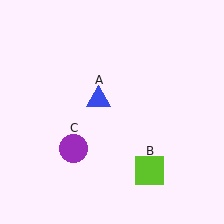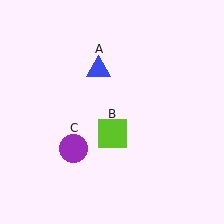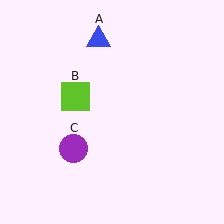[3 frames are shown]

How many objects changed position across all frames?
2 objects changed position: blue triangle (object A), lime square (object B).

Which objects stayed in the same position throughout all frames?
Purple circle (object C) remained stationary.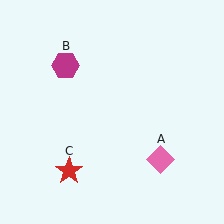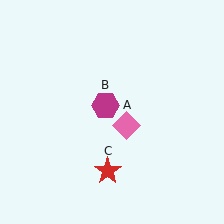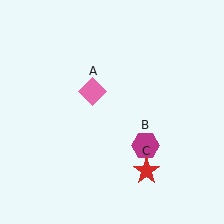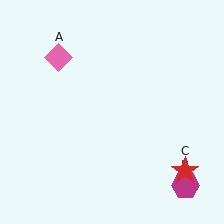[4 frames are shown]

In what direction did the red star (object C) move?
The red star (object C) moved right.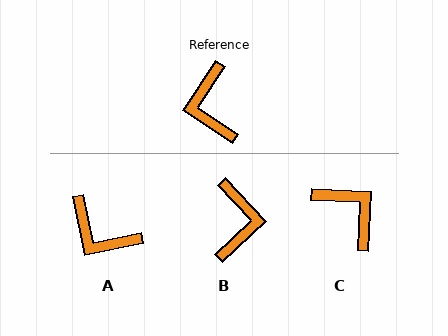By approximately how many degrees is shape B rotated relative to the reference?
Approximately 167 degrees counter-clockwise.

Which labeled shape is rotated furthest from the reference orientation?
B, about 167 degrees away.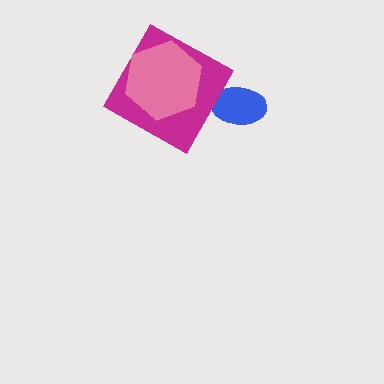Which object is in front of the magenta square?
The pink hexagon is in front of the magenta square.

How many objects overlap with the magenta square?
1 object overlaps with the magenta square.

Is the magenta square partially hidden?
Yes, it is partially covered by another shape.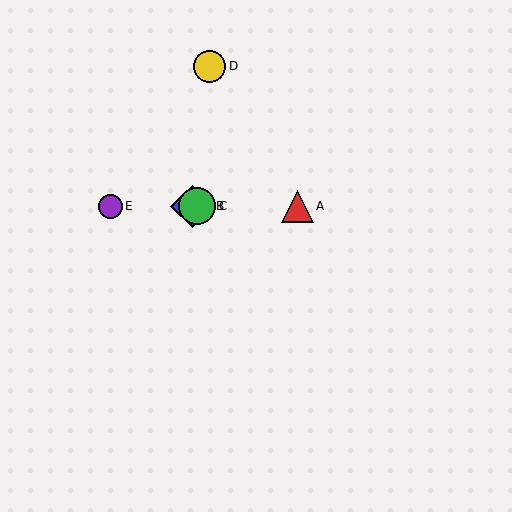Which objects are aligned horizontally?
Objects A, B, C, E are aligned horizontally.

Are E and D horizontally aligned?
No, E is at y≈206 and D is at y≈66.